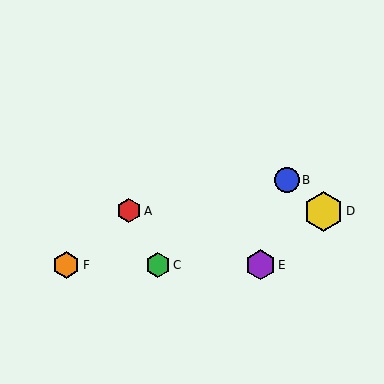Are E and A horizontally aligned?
No, E is at y≈265 and A is at y≈211.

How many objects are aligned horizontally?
3 objects (C, E, F) are aligned horizontally.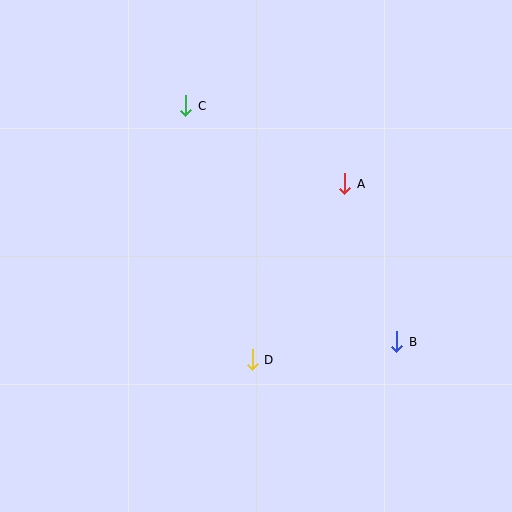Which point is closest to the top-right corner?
Point A is closest to the top-right corner.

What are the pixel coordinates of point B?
Point B is at (397, 342).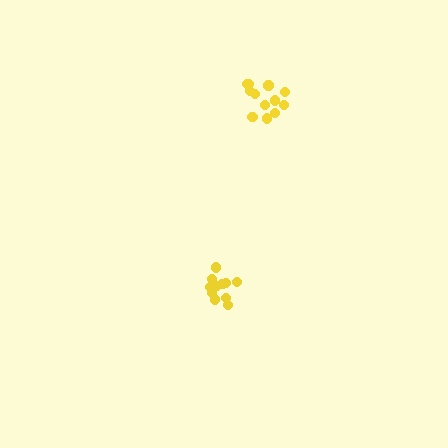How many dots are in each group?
Group 1: 11 dots, Group 2: 12 dots (23 total).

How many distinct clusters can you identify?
There are 2 distinct clusters.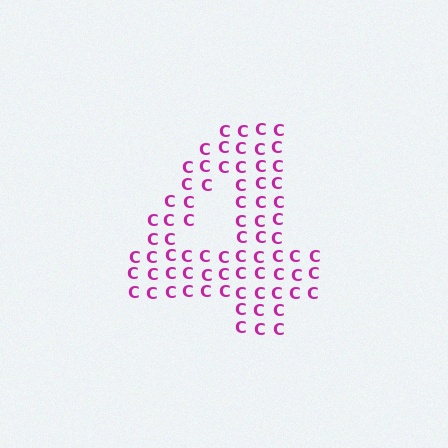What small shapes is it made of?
It is made of small letter C's.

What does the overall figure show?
The overall figure shows the digit 4.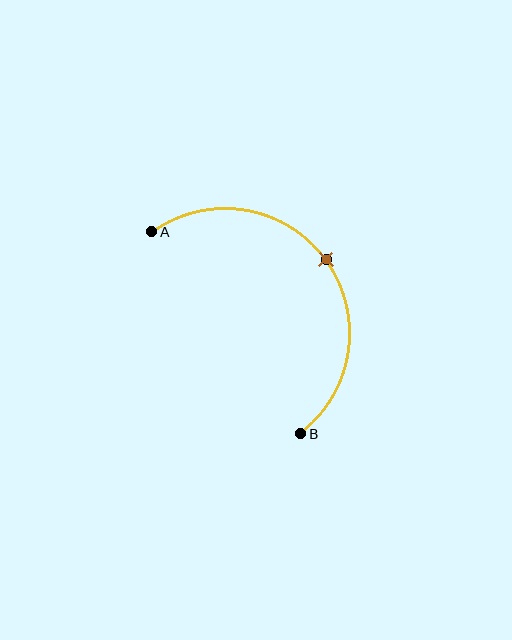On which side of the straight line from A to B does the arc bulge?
The arc bulges above and to the right of the straight line connecting A and B.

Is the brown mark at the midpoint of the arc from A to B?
Yes. The brown mark lies on the arc at equal arc-length from both A and B — it is the arc midpoint.